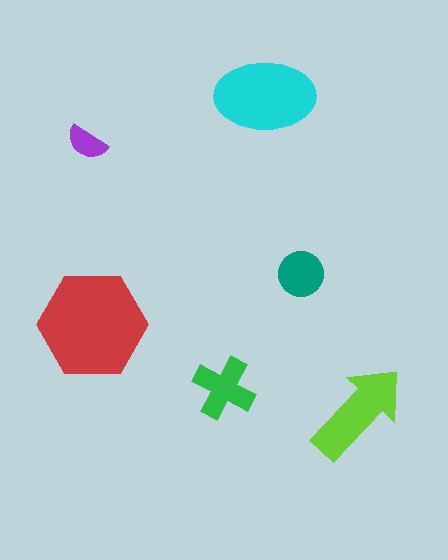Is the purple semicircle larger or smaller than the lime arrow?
Smaller.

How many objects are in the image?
There are 6 objects in the image.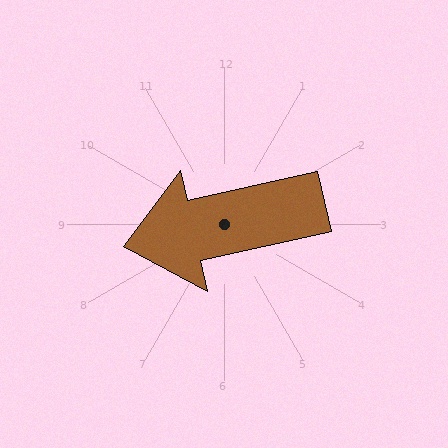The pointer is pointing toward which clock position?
Roughly 9 o'clock.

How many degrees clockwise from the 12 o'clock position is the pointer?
Approximately 257 degrees.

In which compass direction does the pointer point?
West.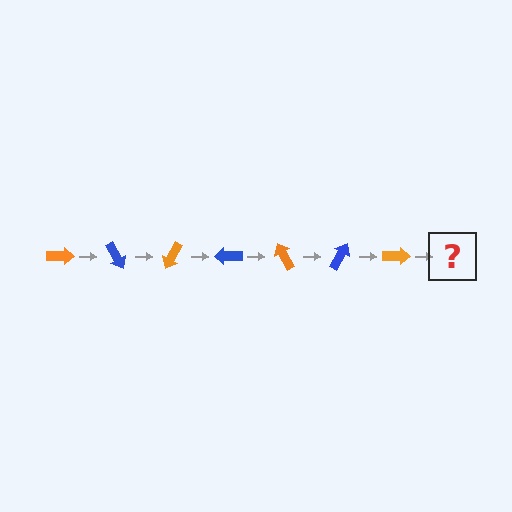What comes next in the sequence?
The next element should be a blue arrow, rotated 420 degrees from the start.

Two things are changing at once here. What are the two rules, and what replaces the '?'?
The two rules are that it rotates 60 degrees each step and the color cycles through orange and blue. The '?' should be a blue arrow, rotated 420 degrees from the start.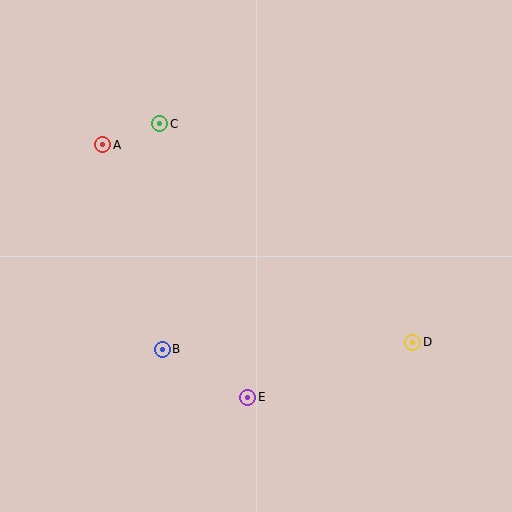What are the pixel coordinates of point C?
Point C is at (160, 124).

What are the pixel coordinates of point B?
Point B is at (162, 349).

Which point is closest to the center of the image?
Point B at (162, 349) is closest to the center.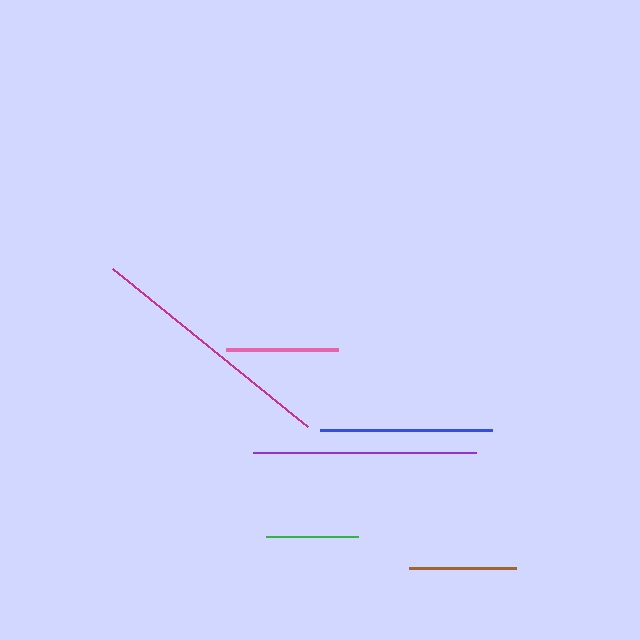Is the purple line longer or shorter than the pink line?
The purple line is longer than the pink line.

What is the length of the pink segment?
The pink segment is approximately 111 pixels long.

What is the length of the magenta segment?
The magenta segment is approximately 251 pixels long.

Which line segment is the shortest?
The green line is the shortest at approximately 92 pixels.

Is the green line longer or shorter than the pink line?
The pink line is longer than the green line.